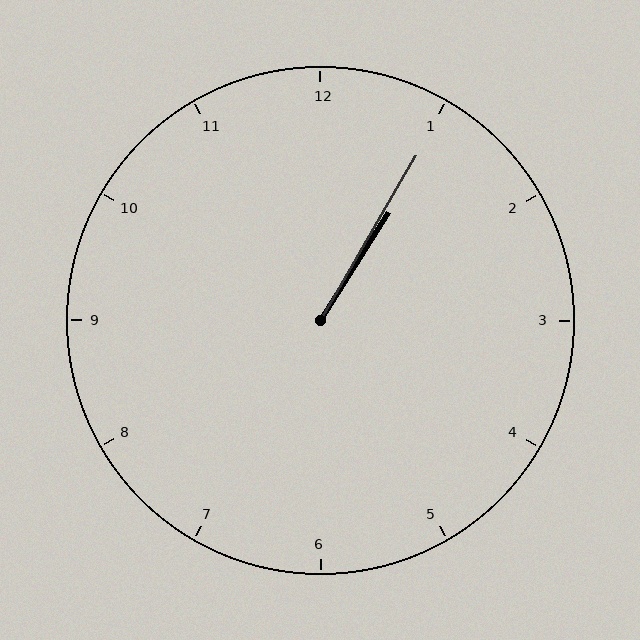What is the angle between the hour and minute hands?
Approximately 2 degrees.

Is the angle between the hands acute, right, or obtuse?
It is acute.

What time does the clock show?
1:05.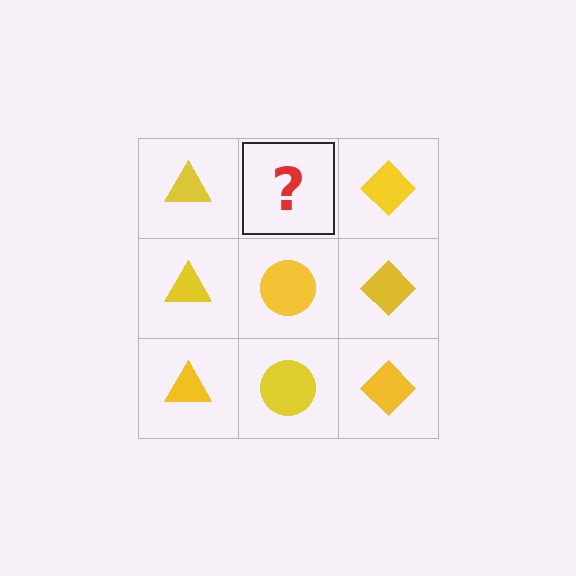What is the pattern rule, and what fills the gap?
The rule is that each column has a consistent shape. The gap should be filled with a yellow circle.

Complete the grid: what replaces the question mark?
The question mark should be replaced with a yellow circle.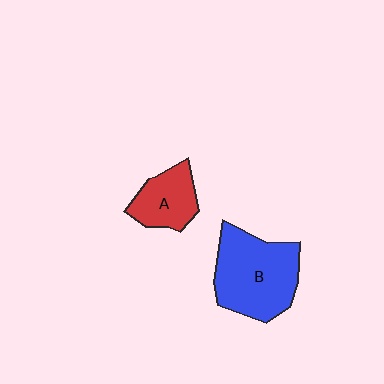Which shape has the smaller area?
Shape A (red).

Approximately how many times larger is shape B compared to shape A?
Approximately 1.9 times.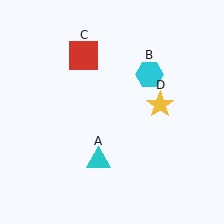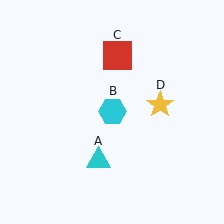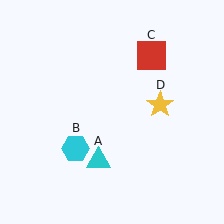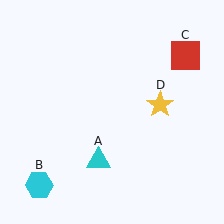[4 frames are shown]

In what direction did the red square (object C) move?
The red square (object C) moved right.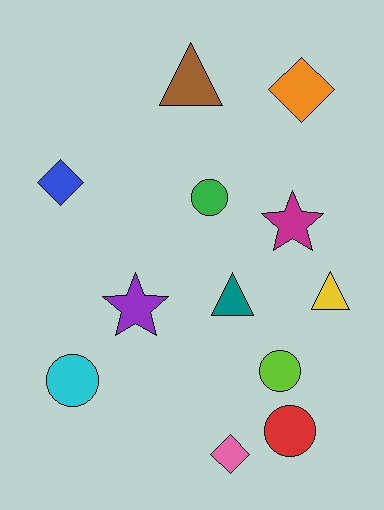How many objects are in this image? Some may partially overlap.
There are 12 objects.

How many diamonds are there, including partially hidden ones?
There are 3 diamonds.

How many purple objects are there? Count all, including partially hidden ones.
There is 1 purple object.